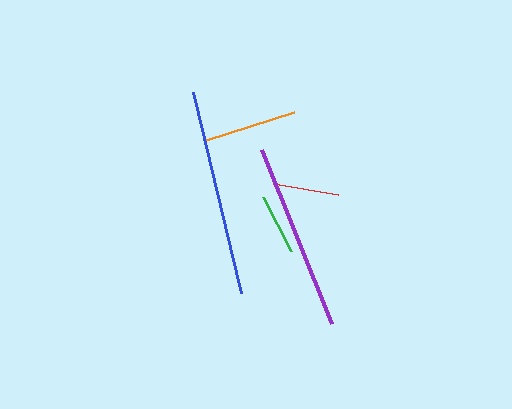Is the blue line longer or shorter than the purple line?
The blue line is longer than the purple line.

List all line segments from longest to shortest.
From longest to shortest: blue, purple, orange, red, green.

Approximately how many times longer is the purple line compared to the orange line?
The purple line is approximately 2.0 times the length of the orange line.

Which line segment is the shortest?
The green line is the shortest at approximately 61 pixels.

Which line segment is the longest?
The blue line is the longest at approximately 206 pixels.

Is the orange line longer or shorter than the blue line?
The blue line is longer than the orange line.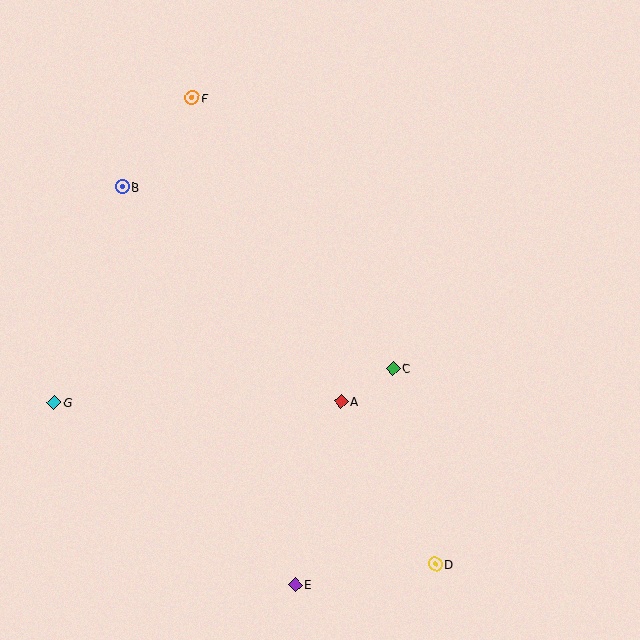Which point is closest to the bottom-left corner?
Point G is closest to the bottom-left corner.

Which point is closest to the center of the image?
Point A at (341, 402) is closest to the center.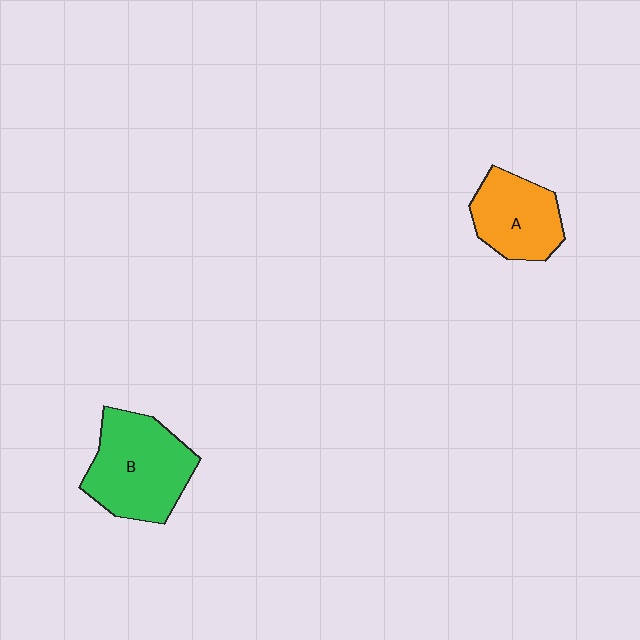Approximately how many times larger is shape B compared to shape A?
Approximately 1.4 times.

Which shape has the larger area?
Shape B (green).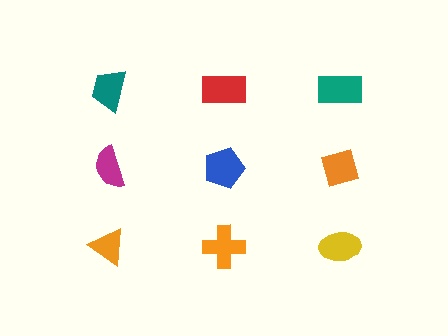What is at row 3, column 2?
An orange cross.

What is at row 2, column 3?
An orange diamond.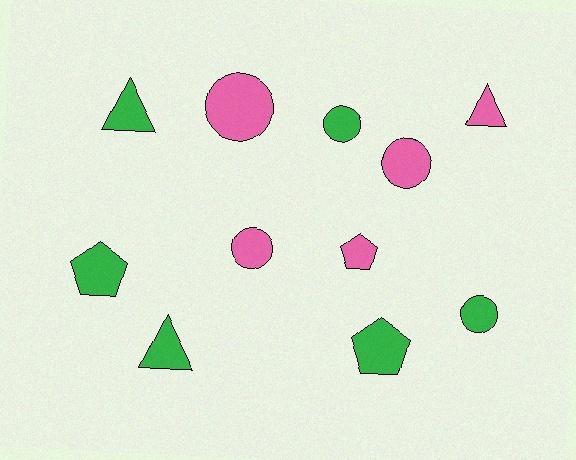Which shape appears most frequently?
Circle, with 5 objects.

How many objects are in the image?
There are 11 objects.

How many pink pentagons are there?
There is 1 pink pentagon.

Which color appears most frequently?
Green, with 6 objects.